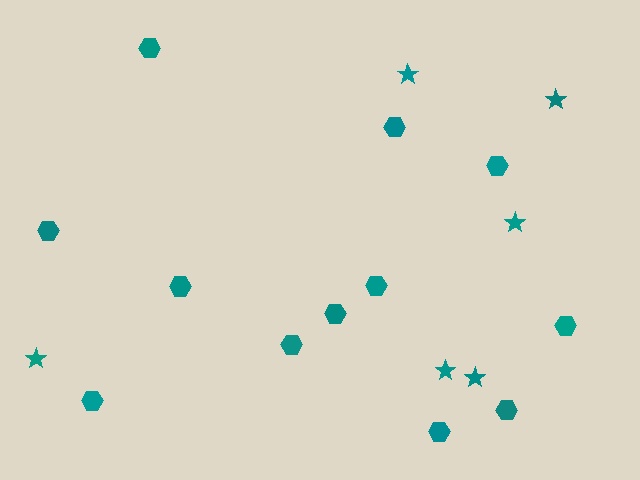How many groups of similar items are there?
There are 2 groups: one group of hexagons (12) and one group of stars (6).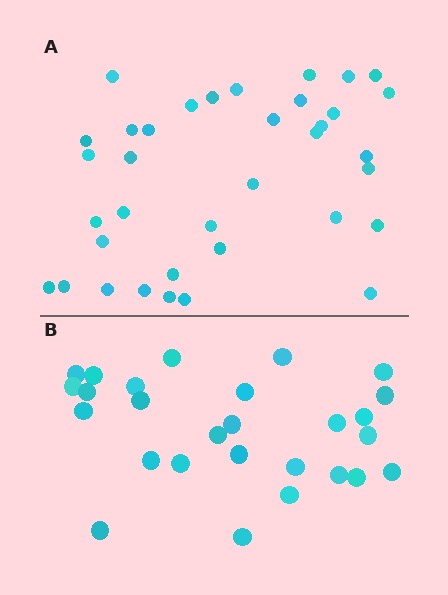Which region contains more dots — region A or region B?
Region A (the top region) has more dots.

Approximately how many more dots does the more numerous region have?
Region A has roughly 8 or so more dots than region B.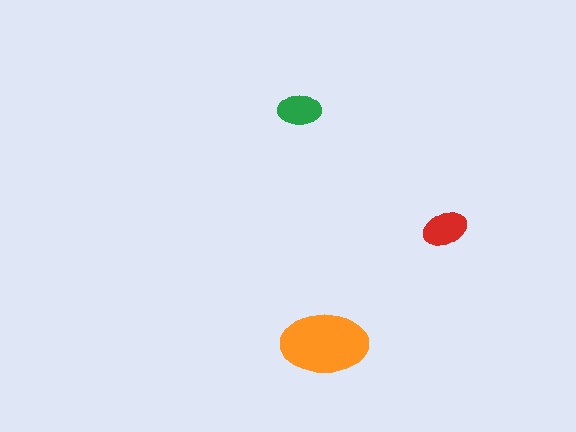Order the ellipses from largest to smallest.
the orange one, the red one, the green one.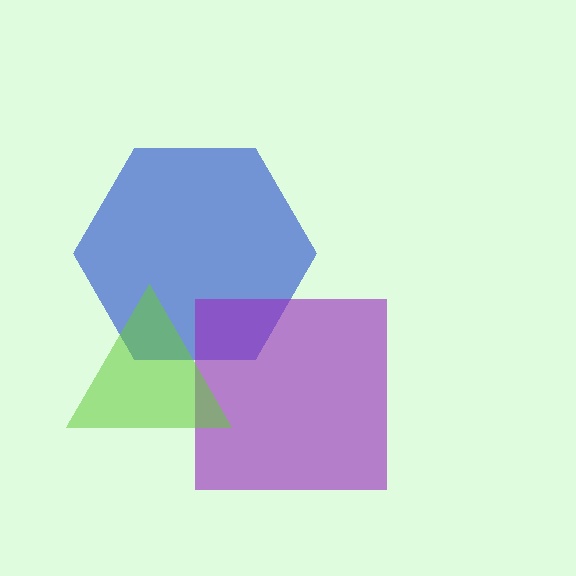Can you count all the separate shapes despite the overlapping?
Yes, there are 3 separate shapes.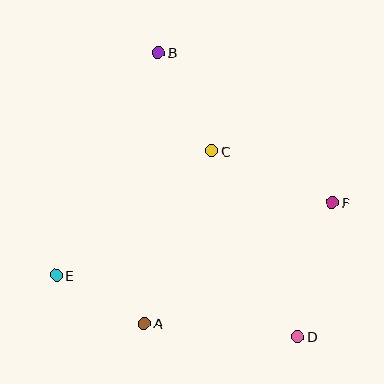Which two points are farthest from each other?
Points B and D are farthest from each other.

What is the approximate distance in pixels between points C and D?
The distance between C and D is approximately 205 pixels.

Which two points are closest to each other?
Points A and E are closest to each other.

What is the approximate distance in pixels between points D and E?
The distance between D and E is approximately 250 pixels.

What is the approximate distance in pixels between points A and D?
The distance between A and D is approximately 154 pixels.